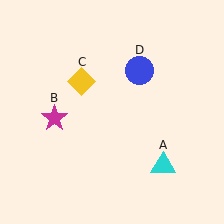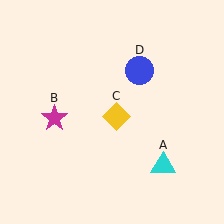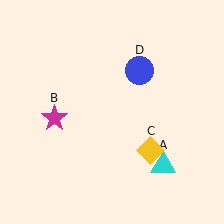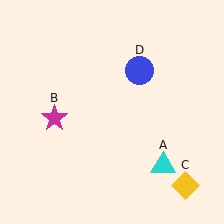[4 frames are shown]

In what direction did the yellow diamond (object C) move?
The yellow diamond (object C) moved down and to the right.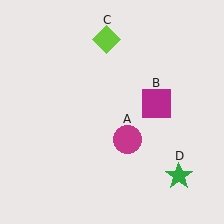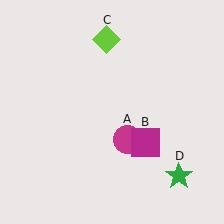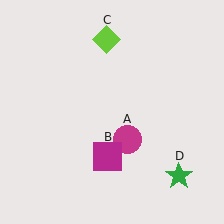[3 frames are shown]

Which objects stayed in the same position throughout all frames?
Magenta circle (object A) and lime diamond (object C) and green star (object D) remained stationary.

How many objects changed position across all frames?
1 object changed position: magenta square (object B).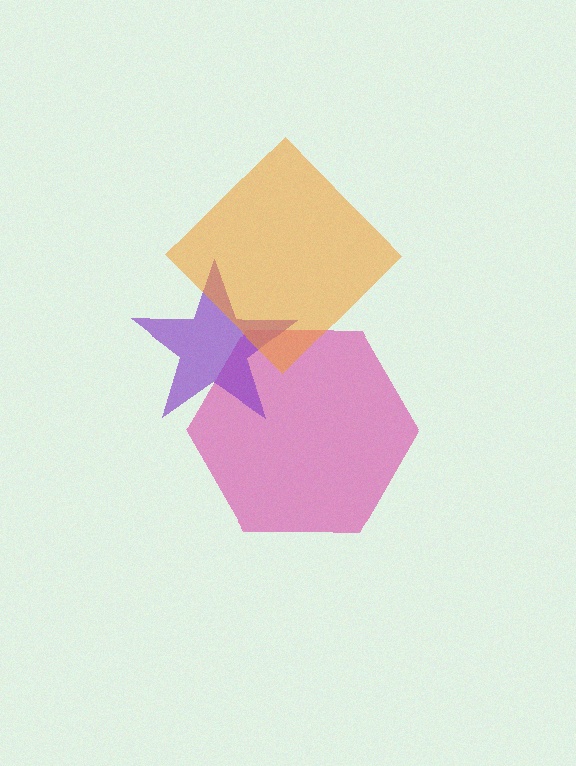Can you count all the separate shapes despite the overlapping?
Yes, there are 3 separate shapes.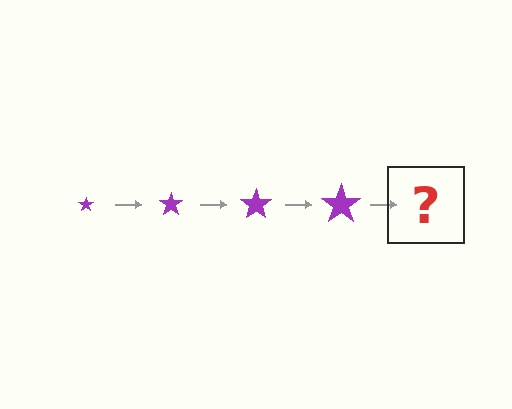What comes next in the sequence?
The next element should be a purple star, larger than the previous one.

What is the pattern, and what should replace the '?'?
The pattern is that the star gets progressively larger each step. The '?' should be a purple star, larger than the previous one.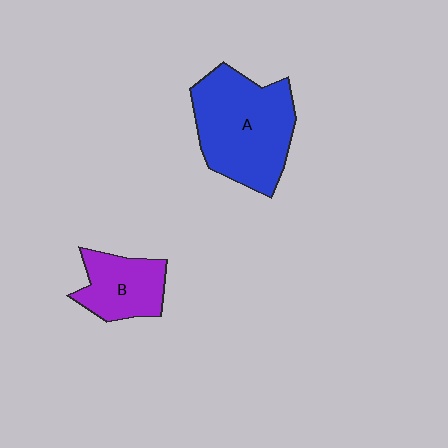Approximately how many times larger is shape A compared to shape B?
Approximately 1.9 times.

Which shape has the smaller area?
Shape B (purple).